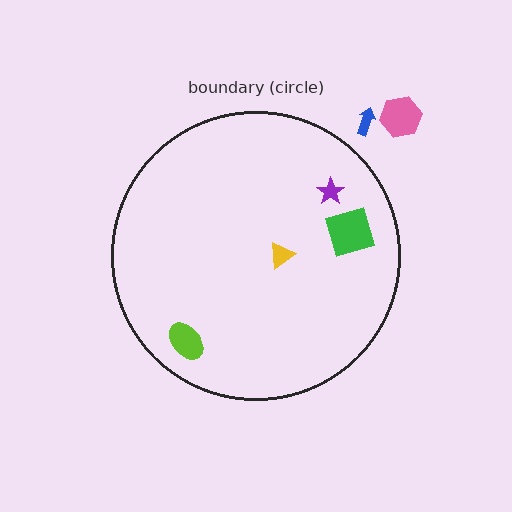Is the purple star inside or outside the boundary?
Inside.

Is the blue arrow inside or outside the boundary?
Outside.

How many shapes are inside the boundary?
4 inside, 2 outside.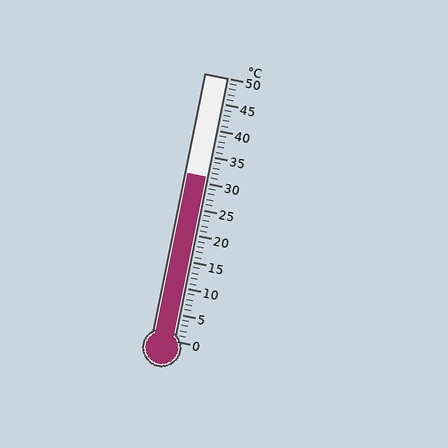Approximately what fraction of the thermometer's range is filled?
The thermometer is filled to approximately 60% of its range.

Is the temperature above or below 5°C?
The temperature is above 5°C.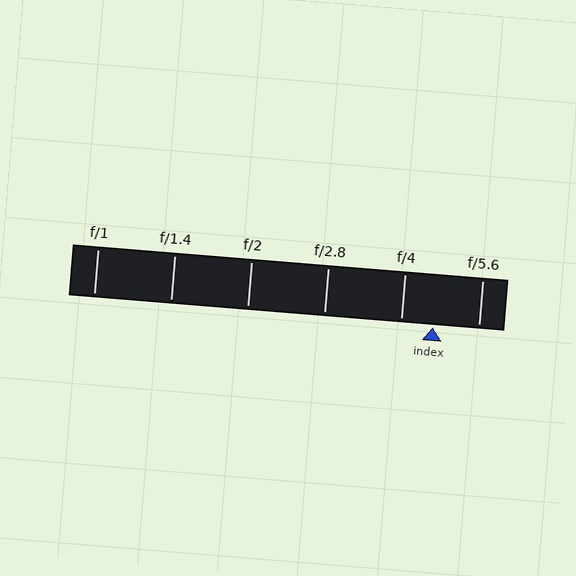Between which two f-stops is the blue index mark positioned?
The index mark is between f/4 and f/5.6.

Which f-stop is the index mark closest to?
The index mark is closest to f/4.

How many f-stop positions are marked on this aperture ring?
There are 6 f-stop positions marked.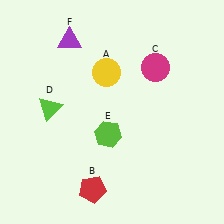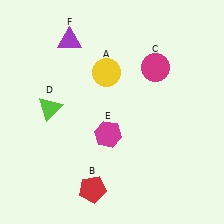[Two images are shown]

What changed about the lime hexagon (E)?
In Image 1, E is lime. In Image 2, it changed to magenta.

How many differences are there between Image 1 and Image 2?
There is 1 difference between the two images.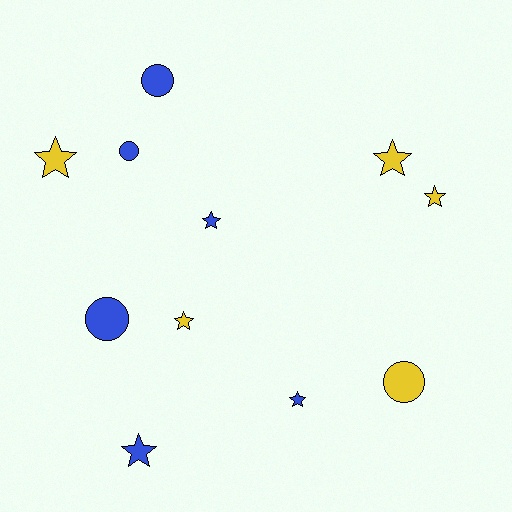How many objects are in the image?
There are 11 objects.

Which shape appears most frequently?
Star, with 7 objects.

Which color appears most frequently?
Blue, with 6 objects.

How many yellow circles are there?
There is 1 yellow circle.